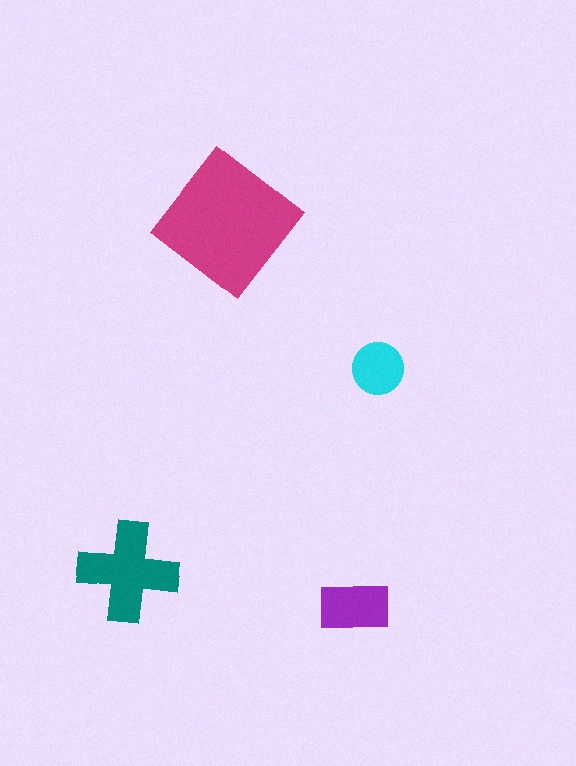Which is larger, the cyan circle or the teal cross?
The teal cross.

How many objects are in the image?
There are 4 objects in the image.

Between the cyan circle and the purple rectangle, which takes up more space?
The purple rectangle.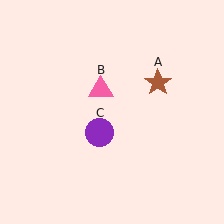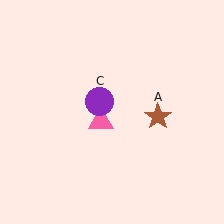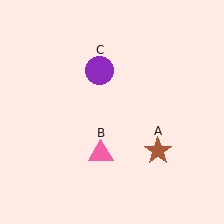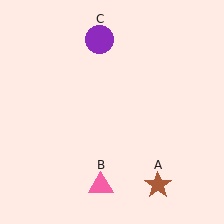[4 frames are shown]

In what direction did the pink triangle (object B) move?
The pink triangle (object B) moved down.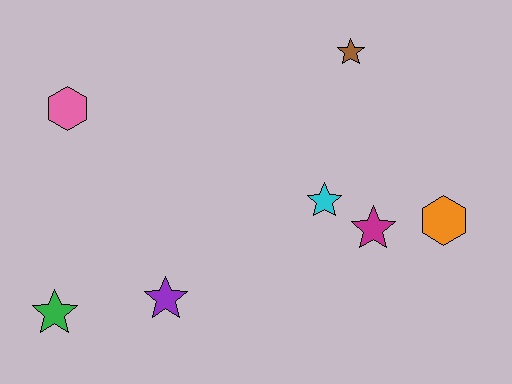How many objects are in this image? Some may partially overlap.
There are 7 objects.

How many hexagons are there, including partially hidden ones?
There are 2 hexagons.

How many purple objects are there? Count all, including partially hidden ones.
There is 1 purple object.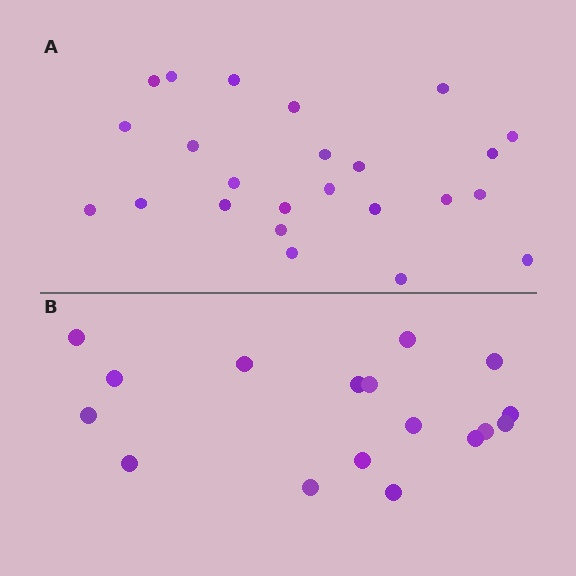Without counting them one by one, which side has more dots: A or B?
Region A (the top region) has more dots.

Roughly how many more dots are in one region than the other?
Region A has roughly 8 or so more dots than region B.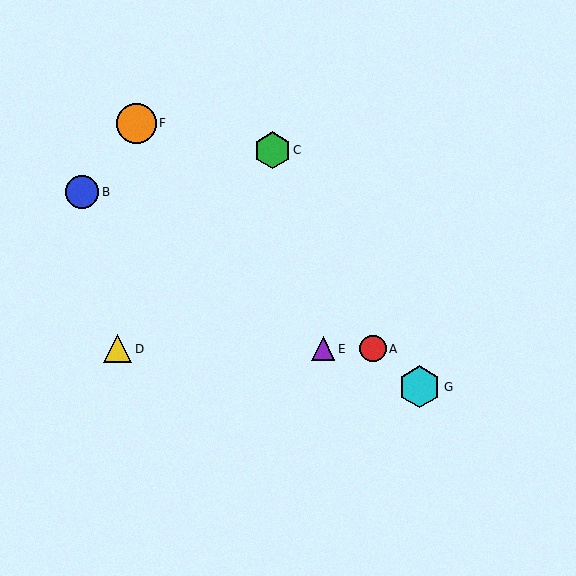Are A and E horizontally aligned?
Yes, both are at y≈349.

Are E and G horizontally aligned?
No, E is at y≈349 and G is at y≈387.